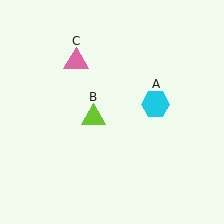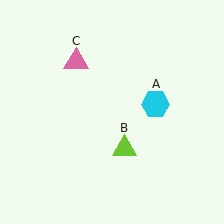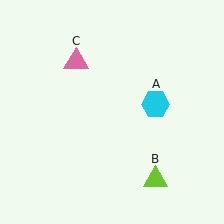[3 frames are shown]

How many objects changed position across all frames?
1 object changed position: lime triangle (object B).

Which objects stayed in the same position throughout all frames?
Cyan hexagon (object A) and pink triangle (object C) remained stationary.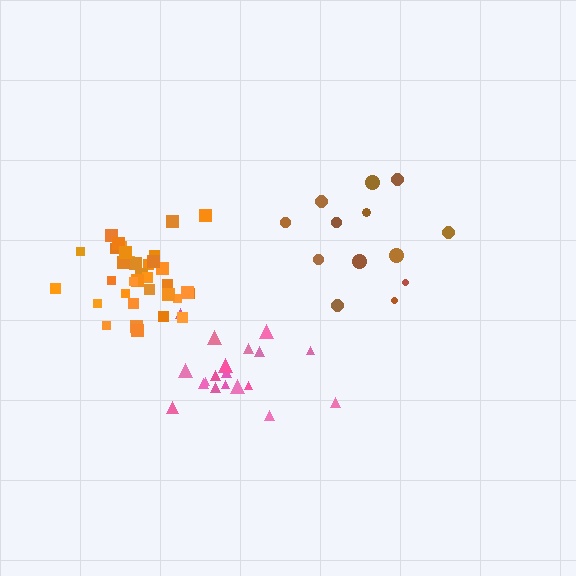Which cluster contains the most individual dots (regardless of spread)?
Orange (35).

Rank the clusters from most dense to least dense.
orange, pink, brown.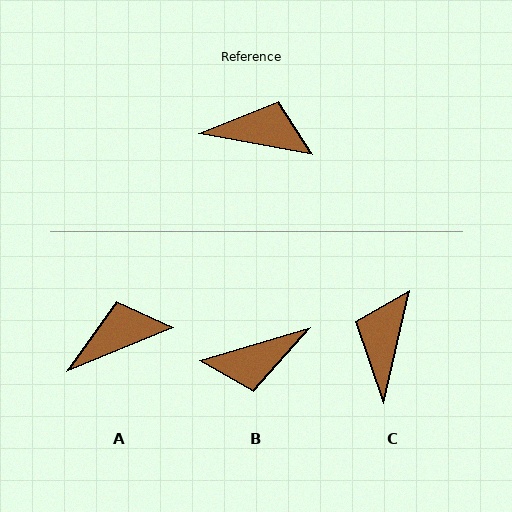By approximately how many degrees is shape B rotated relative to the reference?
Approximately 153 degrees clockwise.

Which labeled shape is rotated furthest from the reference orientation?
B, about 153 degrees away.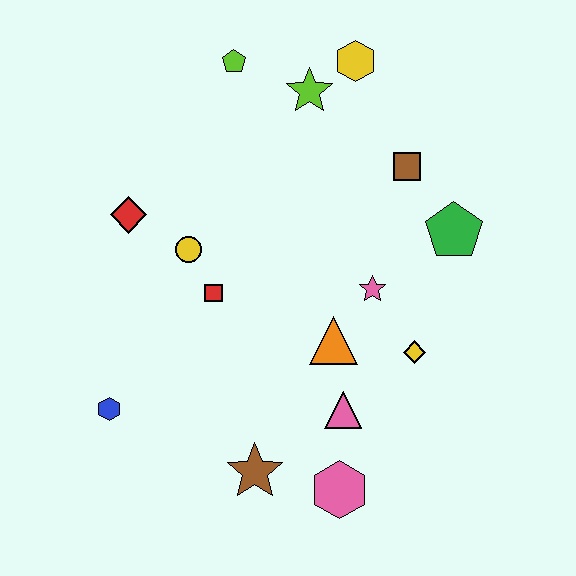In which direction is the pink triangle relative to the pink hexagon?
The pink triangle is above the pink hexagon.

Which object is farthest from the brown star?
The yellow hexagon is farthest from the brown star.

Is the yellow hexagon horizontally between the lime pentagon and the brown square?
Yes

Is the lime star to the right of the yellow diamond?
No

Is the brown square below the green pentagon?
No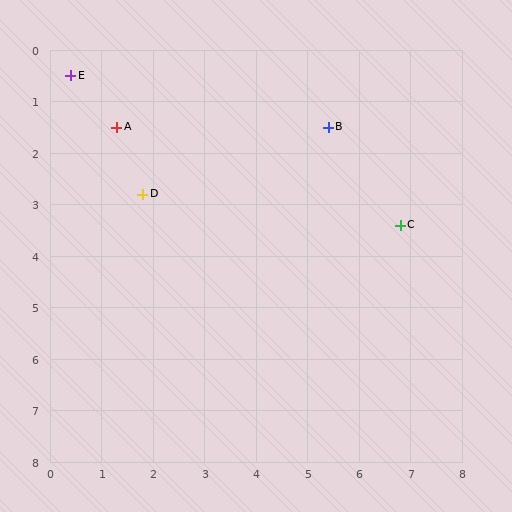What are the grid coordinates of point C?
Point C is at approximately (6.8, 3.4).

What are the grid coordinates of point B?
Point B is at approximately (5.4, 1.5).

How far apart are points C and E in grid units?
Points C and E are about 7.0 grid units apart.